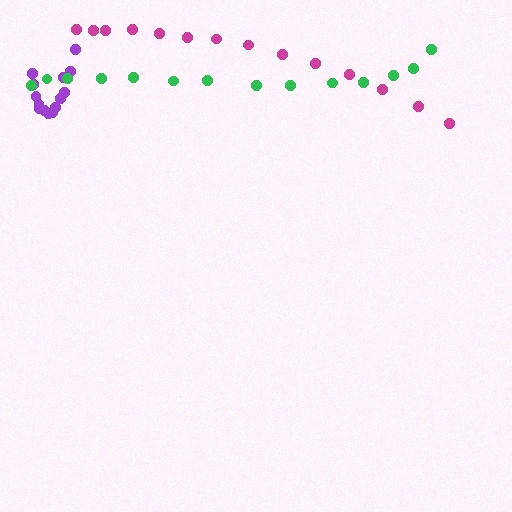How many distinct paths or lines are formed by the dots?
There are 3 distinct paths.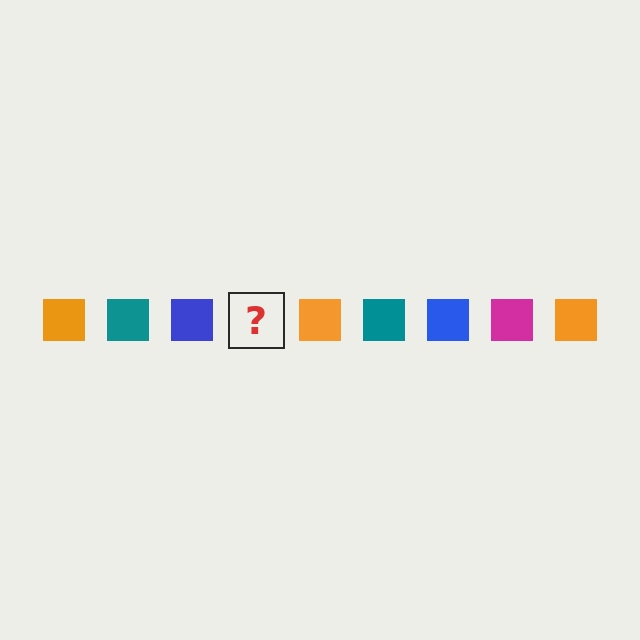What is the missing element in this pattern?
The missing element is a magenta square.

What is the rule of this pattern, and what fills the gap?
The rule is that the pattern cycles through orange, teal, blue, magenta squares. The gap should be filled with a magenta square.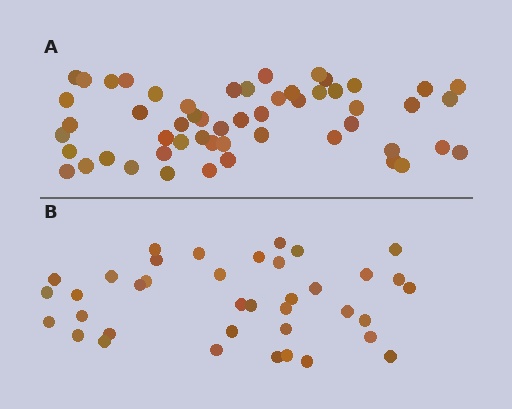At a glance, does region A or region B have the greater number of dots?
Region A (the top region) has more dots.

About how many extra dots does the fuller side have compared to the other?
Region A has approximately 15 more dots than region B.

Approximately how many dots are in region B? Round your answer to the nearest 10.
About 40 dots. (The exact count is 38, which rounds to 40.)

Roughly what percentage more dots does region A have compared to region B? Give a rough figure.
About 40% more.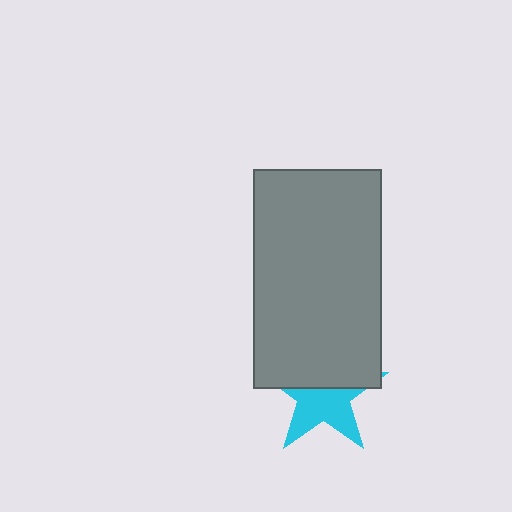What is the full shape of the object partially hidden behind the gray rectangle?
The partially hidden object is a cyan star.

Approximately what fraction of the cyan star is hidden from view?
Roughly 48% of the cyan star is hidden behind the gray rectangle.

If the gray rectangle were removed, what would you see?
You would see the complete cyan star.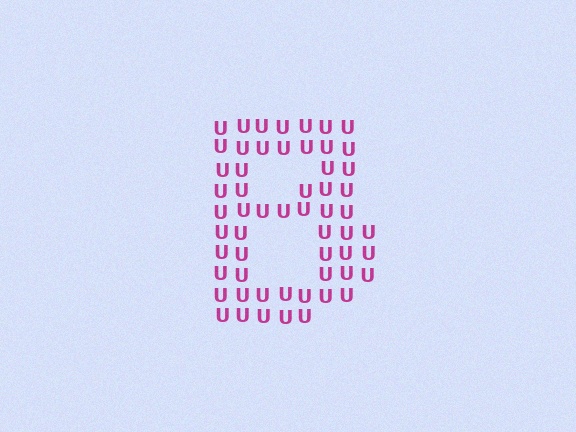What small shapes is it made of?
It is made of small letter U's.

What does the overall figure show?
The overall figure shows the letter B.